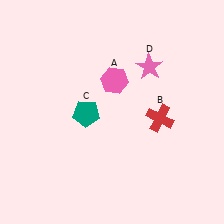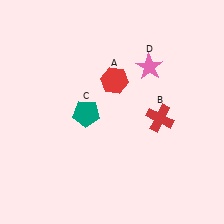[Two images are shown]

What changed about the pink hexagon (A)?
In Image 1, A is pink. In Image 2, it changed to red.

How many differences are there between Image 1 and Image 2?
There is 1 difference between the two images.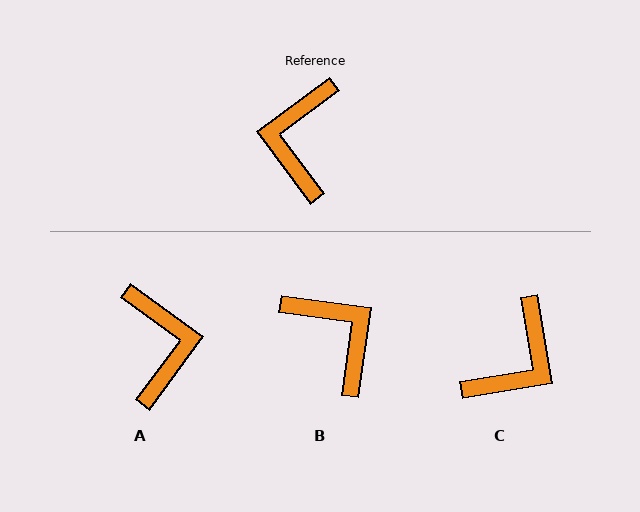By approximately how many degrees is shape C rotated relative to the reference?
Approximately 153 degrees counter-clockwise.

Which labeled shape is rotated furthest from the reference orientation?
A, about 163 degrees away.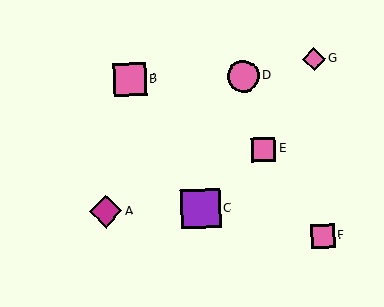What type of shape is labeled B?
Shape B is a pink square.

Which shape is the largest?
The purple square (labeled C) is the largest.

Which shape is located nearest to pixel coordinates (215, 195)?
The purple square (labeled C) at (201, 209) is nearest to that location.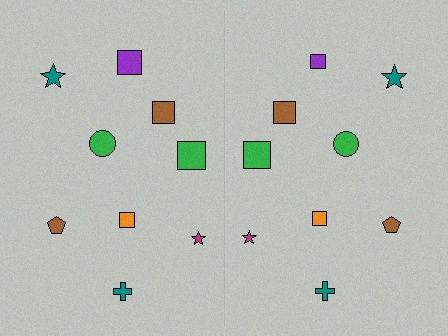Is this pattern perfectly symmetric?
No, the pattern is not perfectly symmetric. The purple square on the right side has a different size than its mirror counterpart.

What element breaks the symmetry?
The purple square on the right side has a different size than its mirror counterpart.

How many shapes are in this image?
There are 18 shapes in this image.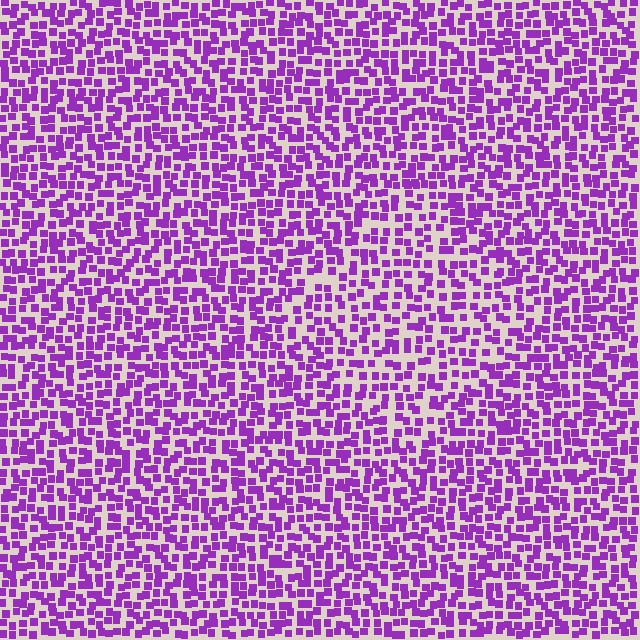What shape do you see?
I see a diamond.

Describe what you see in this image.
The image contains small purple elements arranged at two different densities. A diamond-shaped region is visible where the elements are less densely packed than the surrounding area.